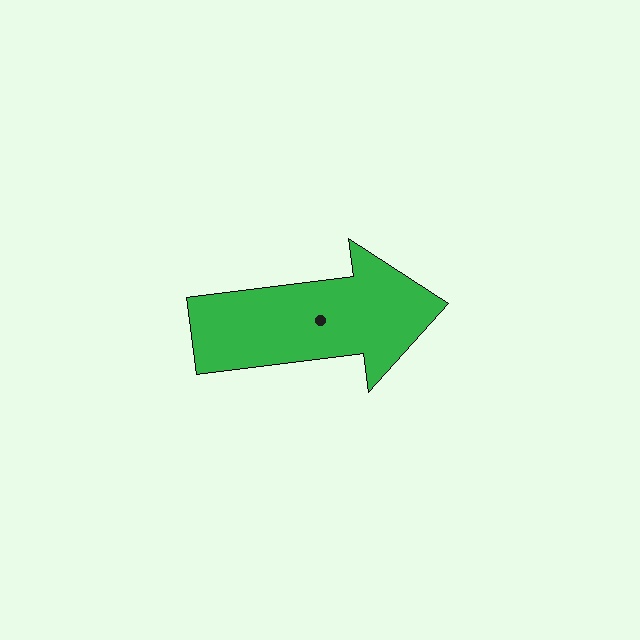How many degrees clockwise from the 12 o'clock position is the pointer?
Approximately 83 degrees.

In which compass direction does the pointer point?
East.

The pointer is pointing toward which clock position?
Roughly 3 o'clock.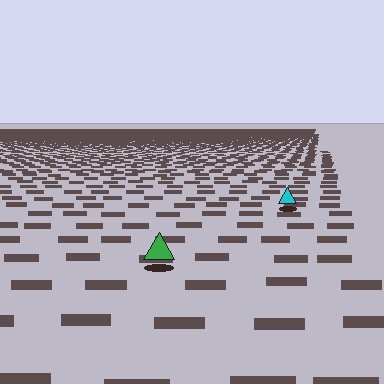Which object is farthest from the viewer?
The cyan triangle is farthest from the viewer. It appears smaller and the ground texture around it is denser.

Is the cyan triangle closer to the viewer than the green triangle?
No. The green triangle is closer — you can tell from the texture gradient: the ground texture is coarser near it.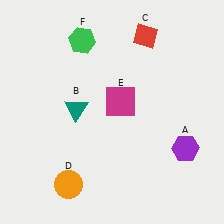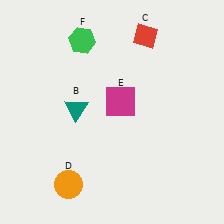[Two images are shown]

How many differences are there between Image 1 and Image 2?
There is 1 difference between the two images.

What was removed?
The purple hexagon (A) was removed in Image 2.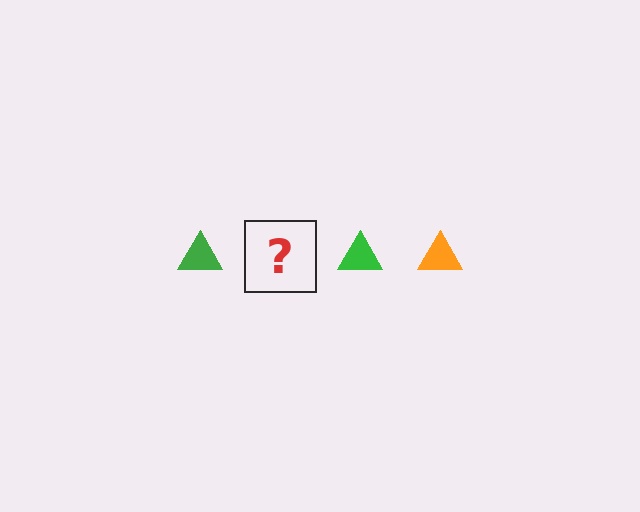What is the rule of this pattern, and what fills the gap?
The rule is that the pattern cycles through green, orange triangles. The gap should be filled with an orange triangle.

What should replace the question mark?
The question mark should be replaced with an orange triangle.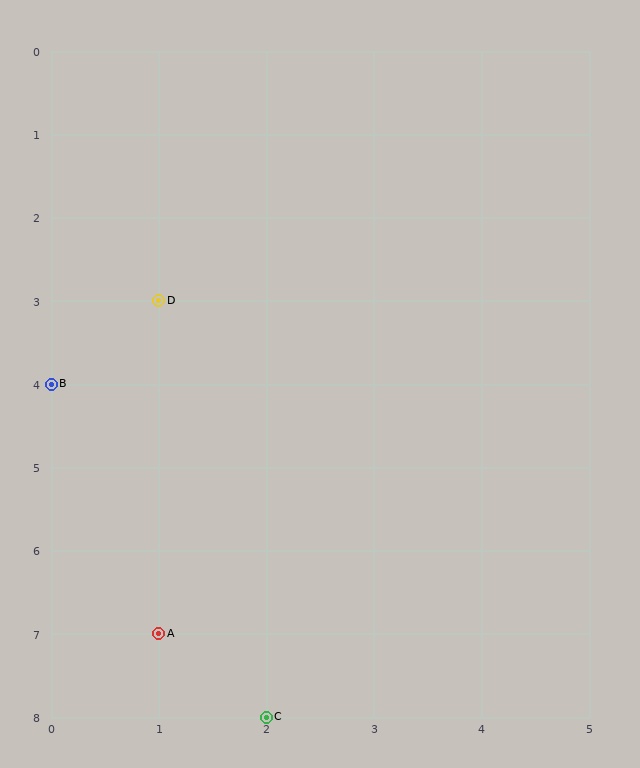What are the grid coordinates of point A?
Point A is at grid coordinates (1, 7).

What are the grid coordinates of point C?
Point C is at grid coordinates (2, 8).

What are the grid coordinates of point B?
Point B is at grid coordinates (0, 4).